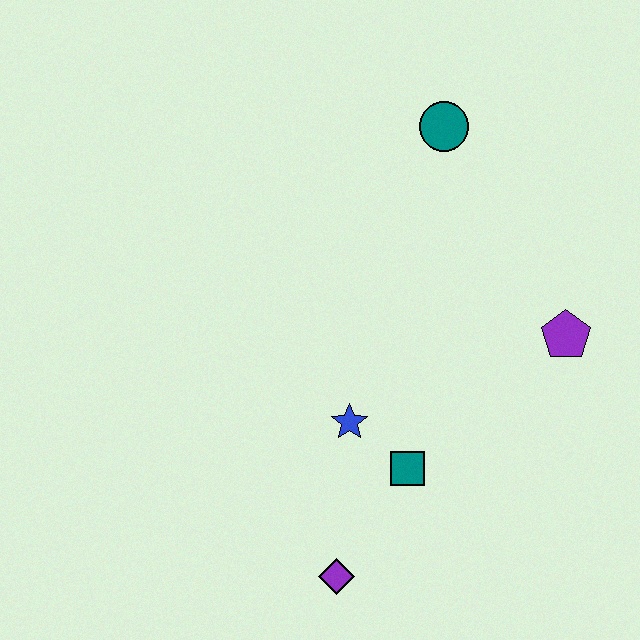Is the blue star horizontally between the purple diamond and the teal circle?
Yes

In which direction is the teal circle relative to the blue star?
The teal circle is above the blue star.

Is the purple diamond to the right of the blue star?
No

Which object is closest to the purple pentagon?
The teal square is closest to the purple pentagon.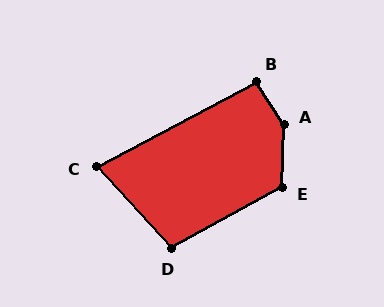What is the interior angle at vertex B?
Approximately 95 degrees (approximately right).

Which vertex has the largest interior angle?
A, at approximately 146 degrees.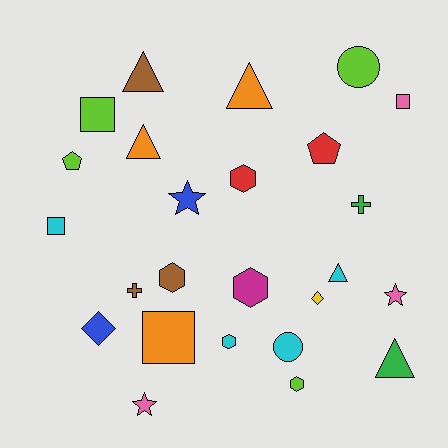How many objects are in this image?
There are 25 objects.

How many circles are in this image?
There are 2 circles.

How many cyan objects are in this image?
There are 4 cyan objects.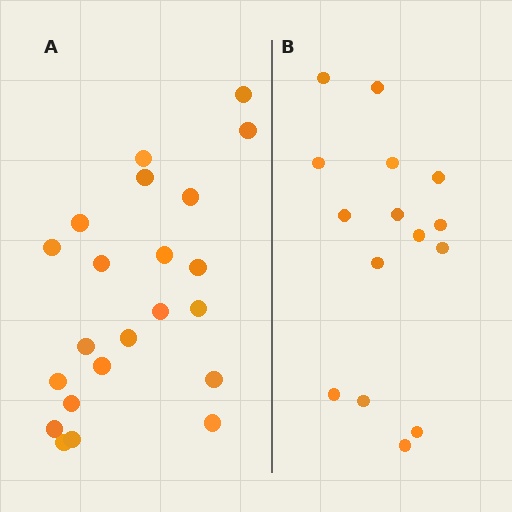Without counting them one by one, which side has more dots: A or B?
Region A (the left region) has more dots.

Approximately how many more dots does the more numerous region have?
Region A has roughly 8 or so more dots than region B.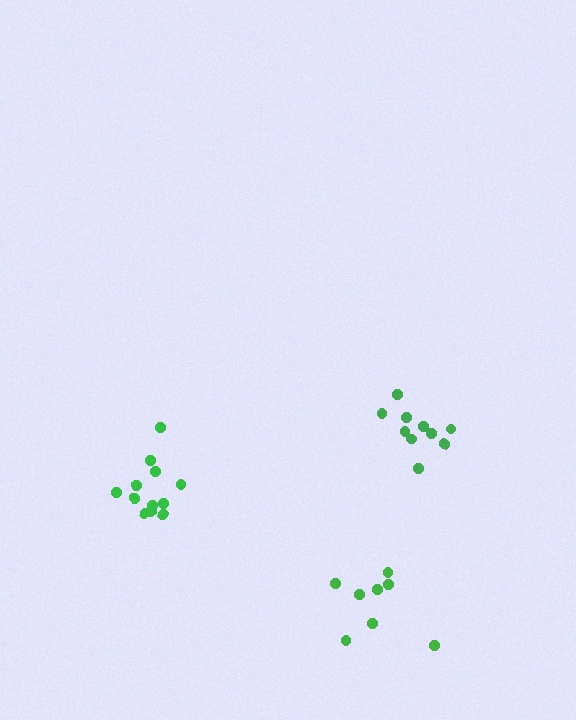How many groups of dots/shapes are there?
There are 3 groups.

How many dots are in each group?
Group 1: 12 dots, Group 2: 8 dots, Group 3: 10 dots (30 total).